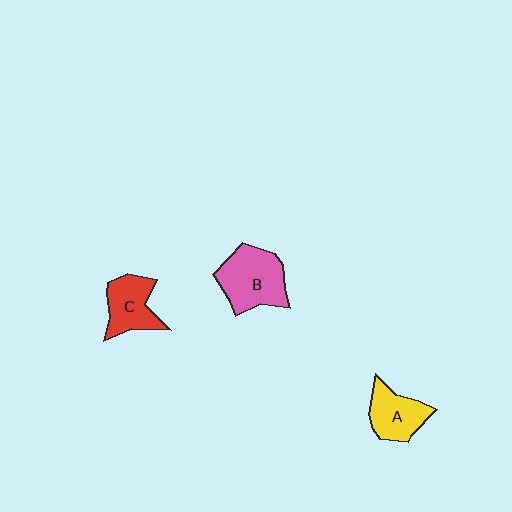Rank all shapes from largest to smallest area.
From largest to smallest: B (pink), C (red), A (yellow).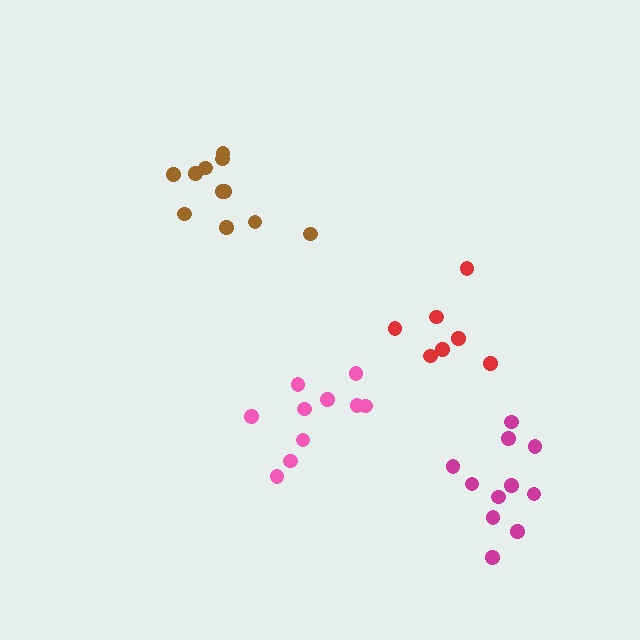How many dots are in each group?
Group 1: 7 dots, Group 2: 11 dots, Group 3: 10 dots, Group 4: 11 dots (39 total).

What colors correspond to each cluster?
The clusters are colored: red, brown, pink, magenta.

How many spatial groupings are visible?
There are 4 spatial groupings.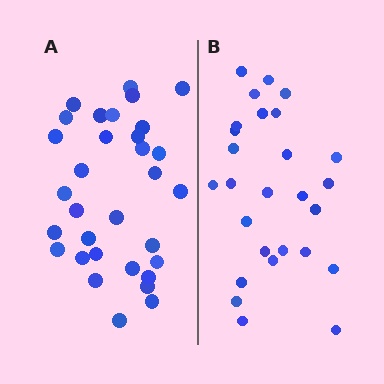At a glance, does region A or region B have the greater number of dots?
Region A (the left region) has more dots.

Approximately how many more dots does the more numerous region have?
Region A has about 5 more dots than region B.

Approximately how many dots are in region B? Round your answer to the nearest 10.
About 30 dots. (The exact count is 27, which rounds to 30.)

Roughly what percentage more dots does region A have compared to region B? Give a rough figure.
About 20% more.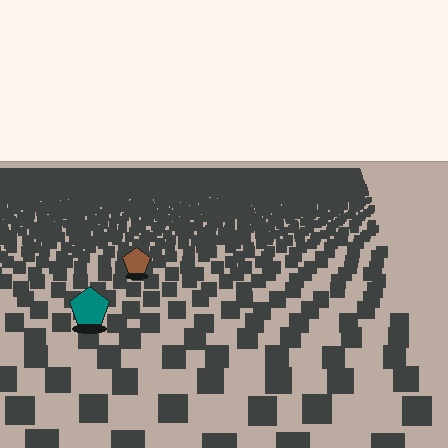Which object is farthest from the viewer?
The brown pentagon is farthest from the viewer. It appears smaller and the ground texture around it is denser.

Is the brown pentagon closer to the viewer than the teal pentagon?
No. The teal pentagon is closer — you can tell from the texture gradient: the ground texture is coarser near it.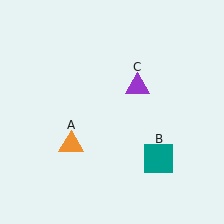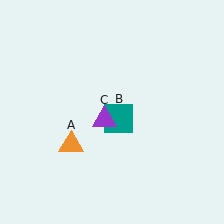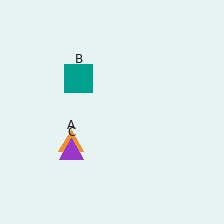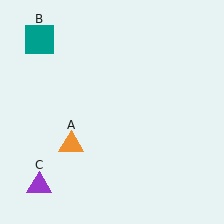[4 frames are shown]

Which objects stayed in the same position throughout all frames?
Orange triangle (object A) remained stationary.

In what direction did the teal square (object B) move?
The teal square (object B) moved up and to the left.